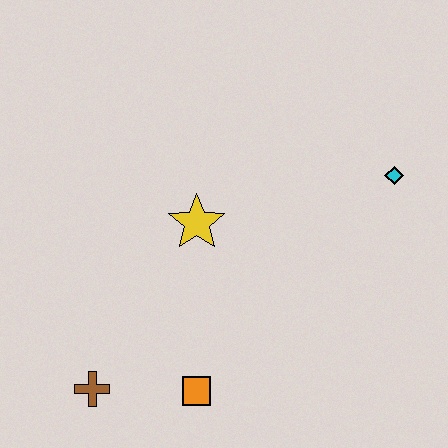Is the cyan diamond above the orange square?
Yes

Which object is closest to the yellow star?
The orange square is closest to the yellow star.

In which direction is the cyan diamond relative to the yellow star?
The cyan diamond is to the right of the yellow star.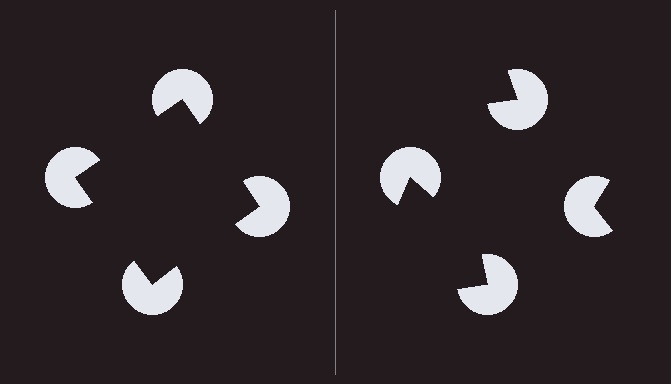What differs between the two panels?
The pac-man discs are positioned identically on both sides; only the wedge orientations differ. On the left they align to a square; on the right they are misaligned.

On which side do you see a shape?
An illusory square appears on the left side. On the right side the wedge cuts are rotated, so no coherent shape forms.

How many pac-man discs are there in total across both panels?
8 — 4 on each side.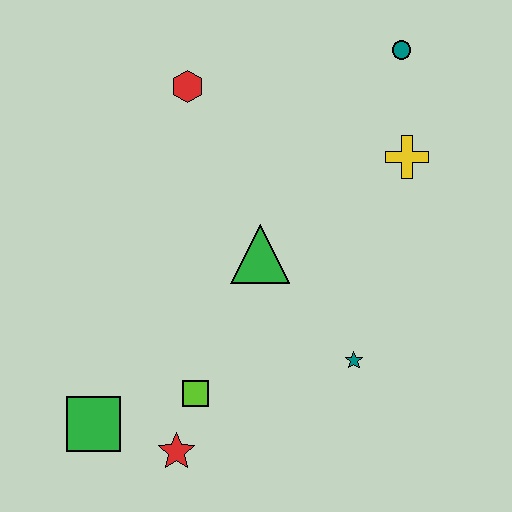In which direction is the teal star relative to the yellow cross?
The teal star is below the yellow cross.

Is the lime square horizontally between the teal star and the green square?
Yes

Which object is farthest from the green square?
The teal circle is farthest from the green square.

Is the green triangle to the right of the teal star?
No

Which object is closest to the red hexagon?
The green triangle is closest to the red hexagon.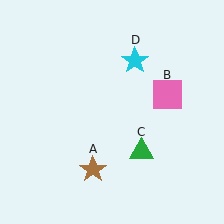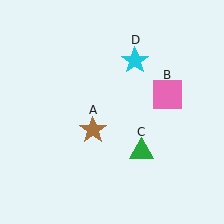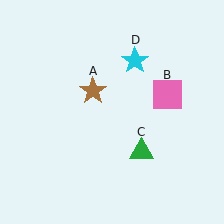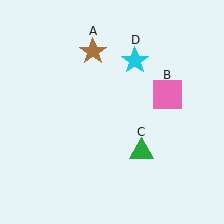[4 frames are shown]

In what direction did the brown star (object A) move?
The brown star (object A) moved up.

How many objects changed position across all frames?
1 object changed position: brown star (object A).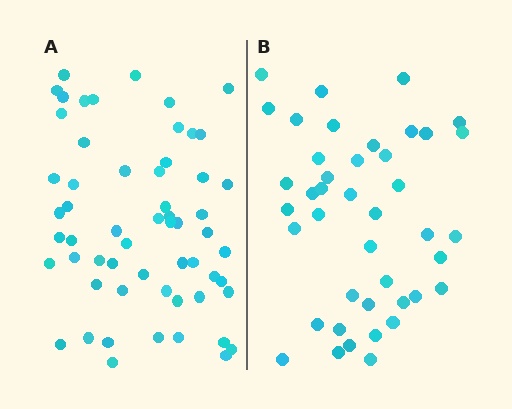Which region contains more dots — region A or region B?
Region A (the left region) has more dots.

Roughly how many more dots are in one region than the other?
Region A has approximately 15 more dots than region B.